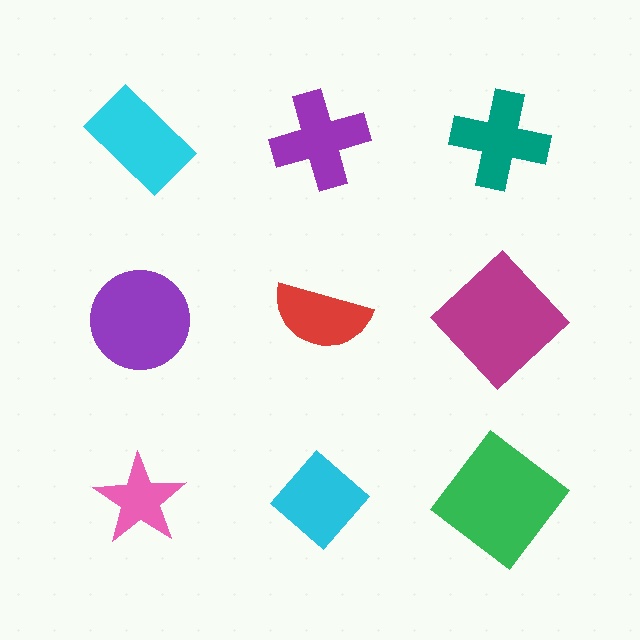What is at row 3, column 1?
A pink star.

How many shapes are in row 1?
3 shapes.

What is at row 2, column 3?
A magenta diamond.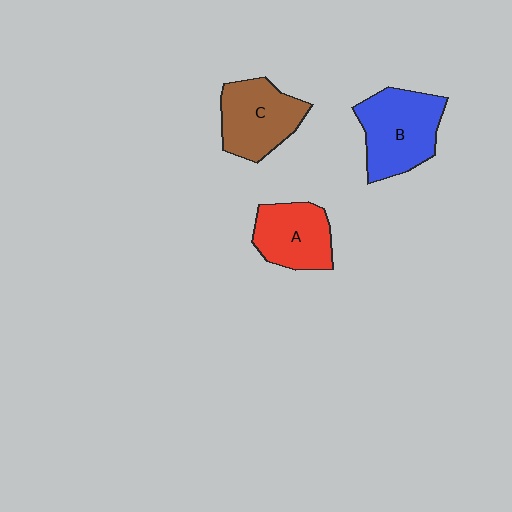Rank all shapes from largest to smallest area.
From largest to smallest: B (blue), C (brown), A (red).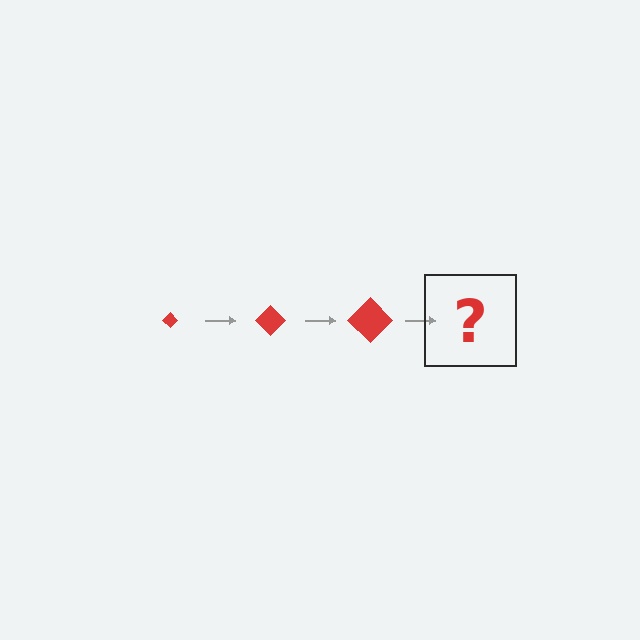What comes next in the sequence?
The next element should be a red diamond, larger than the previous one.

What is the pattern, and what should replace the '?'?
The pattern is that the diamond gets progressively larger each step. The '?' should be a red diamond, larger than the previous one.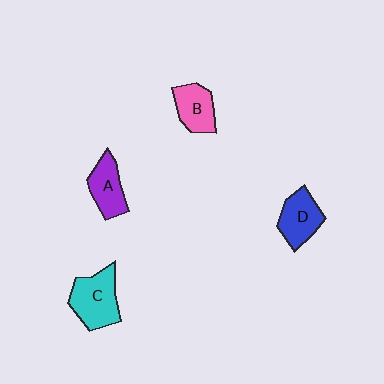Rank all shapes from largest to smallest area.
From largest to smallest: C (cyan), D (blue), A (purple), B (pink).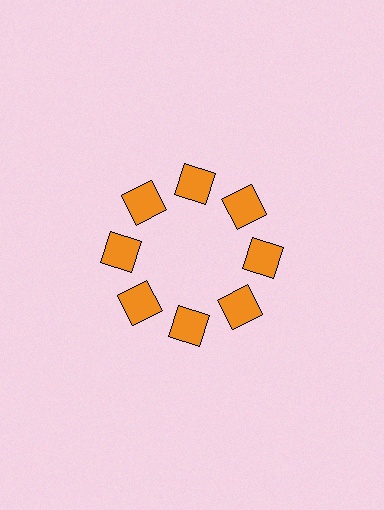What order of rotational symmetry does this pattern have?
This pattern has 8-fold rotational symmetry.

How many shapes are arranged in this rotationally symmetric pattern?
There are 8 shapes, arranged in 8 groups of 1.